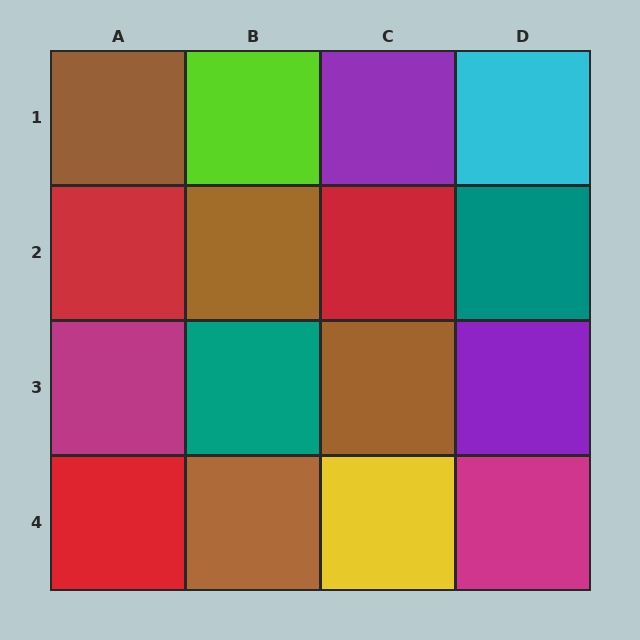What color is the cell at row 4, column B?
Brown.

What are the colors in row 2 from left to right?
Red, brown, red, teal.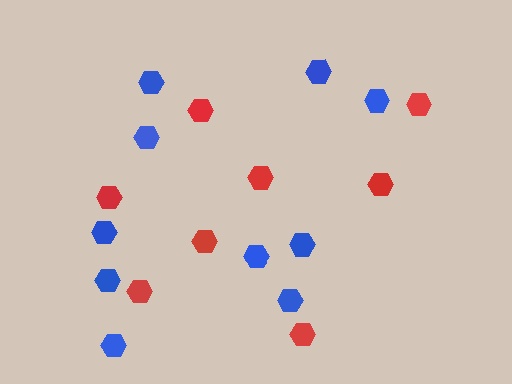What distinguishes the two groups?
There are 2 groups: one group of red hexagons (8) and one group of blue hexagons (10).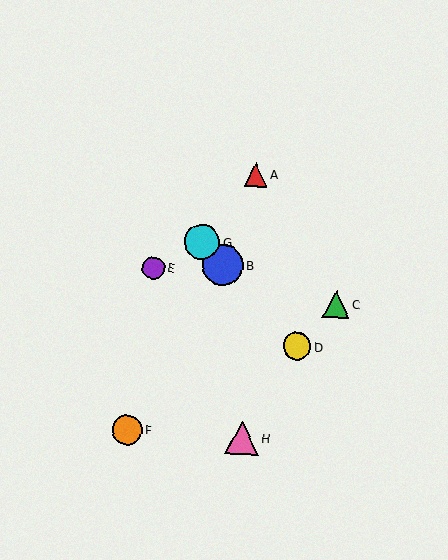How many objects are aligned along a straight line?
3 objects (B, D, G) are aligned along a straight line.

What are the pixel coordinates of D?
Object D is at (297, 346).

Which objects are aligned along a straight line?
Objects B, D, G are aligned along a straight line.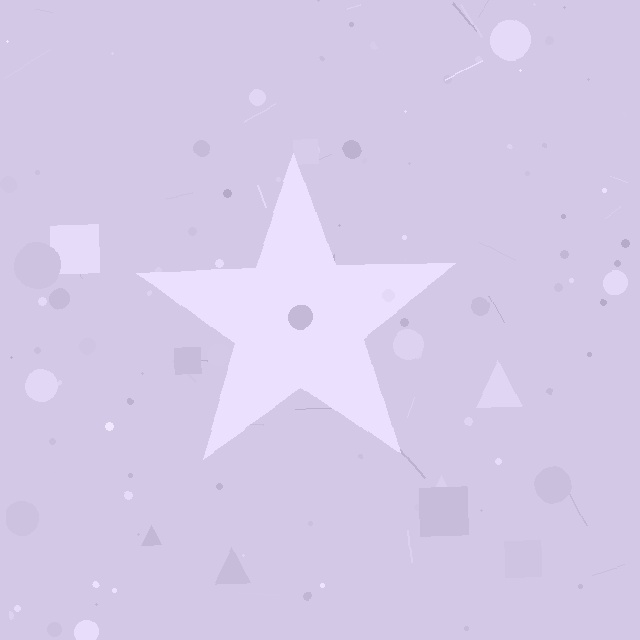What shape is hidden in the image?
A star is hidden in the image.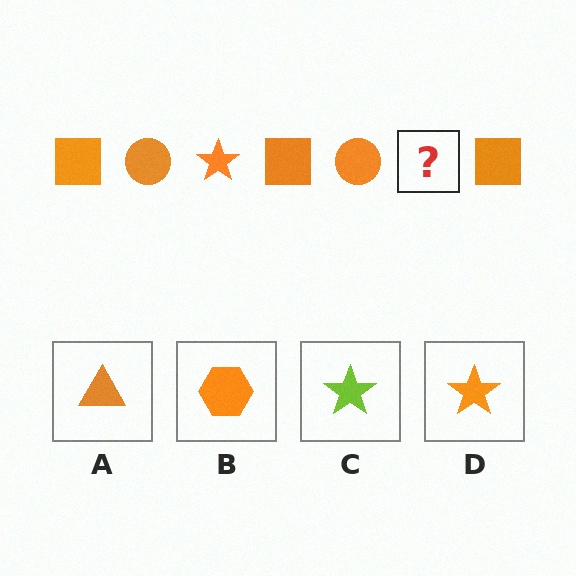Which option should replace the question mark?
Option D.